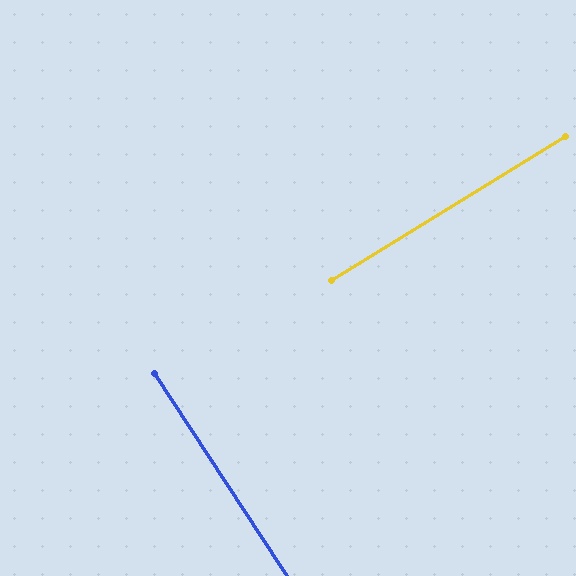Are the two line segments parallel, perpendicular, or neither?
Perpendicular — they meet at approximately 88°.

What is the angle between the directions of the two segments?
Approximately 88 degrees.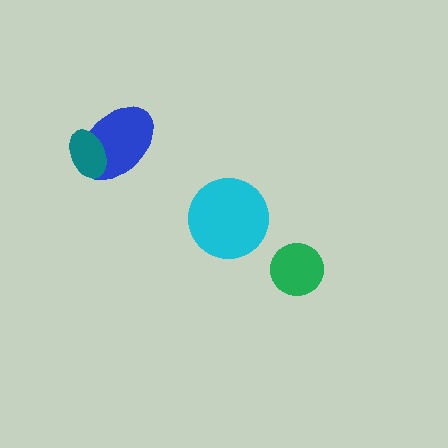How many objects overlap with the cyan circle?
0 objects overlap with the cyan circle.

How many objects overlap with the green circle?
0 objects overlap with the green circle.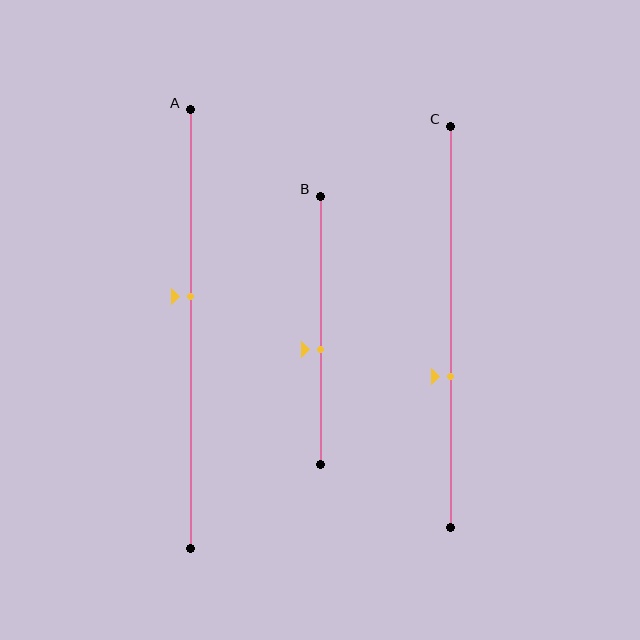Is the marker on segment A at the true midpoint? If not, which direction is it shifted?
No, the marker on segment A is shifted upward by about 7% of the segment length.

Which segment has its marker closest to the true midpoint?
Segment B has its marker closest to the true midpoint.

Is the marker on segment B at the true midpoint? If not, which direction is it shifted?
No, the marker on segment B is shifted downward by about 7% of the segment length.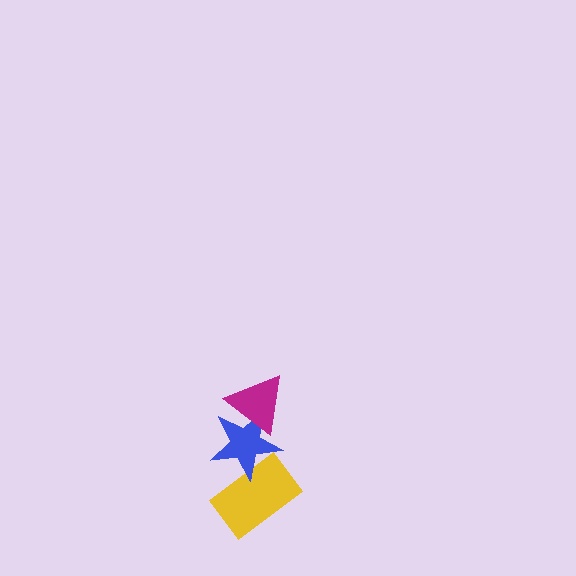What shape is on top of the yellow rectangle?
The blue star is on top of the yellow rectangle.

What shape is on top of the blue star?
The magenta triangle is on top of the blue star.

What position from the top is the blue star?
The blue star is 2nd from the top.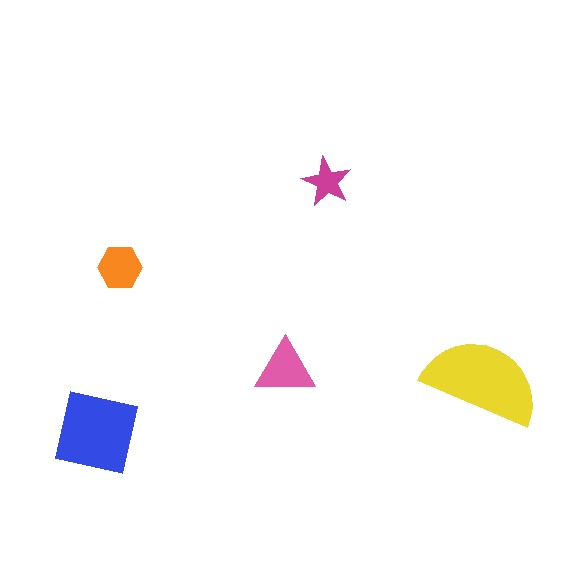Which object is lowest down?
The blue square is bottommost.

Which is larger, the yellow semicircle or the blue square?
The yellow semicircle.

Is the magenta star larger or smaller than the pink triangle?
Smaller.